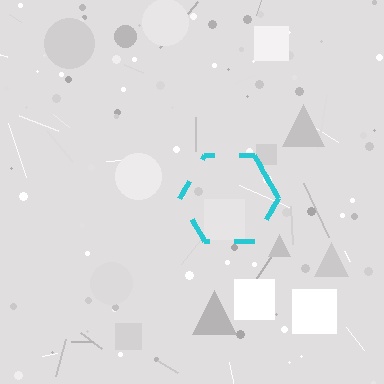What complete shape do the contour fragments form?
The contour fragments form a hexagon.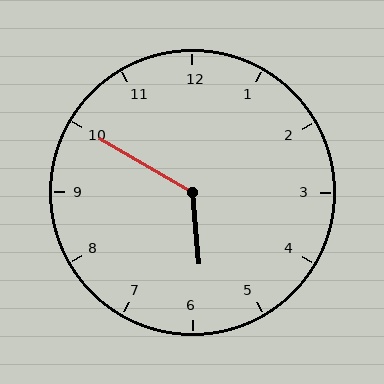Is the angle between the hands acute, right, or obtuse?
It is obtuse.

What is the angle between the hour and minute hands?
Approximately 125 degrees.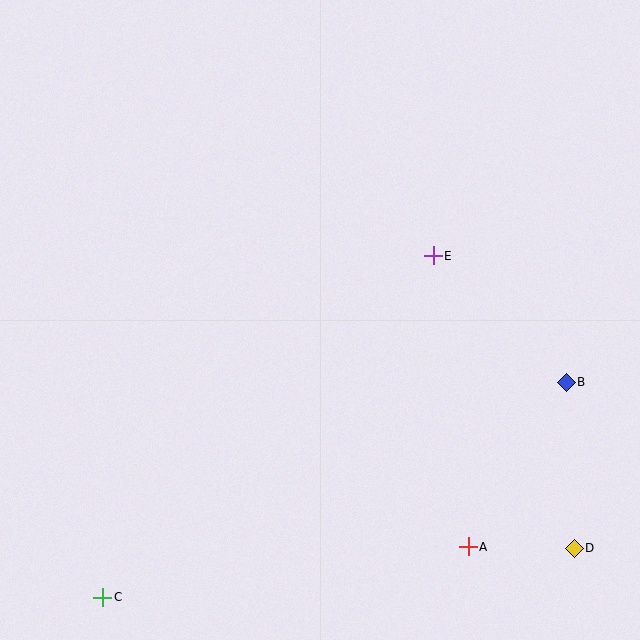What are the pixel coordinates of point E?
Point E is at (433, 256).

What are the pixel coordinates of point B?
Point B is at (566, 382).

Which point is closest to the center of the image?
Point E at (433, 256) is closest to the center.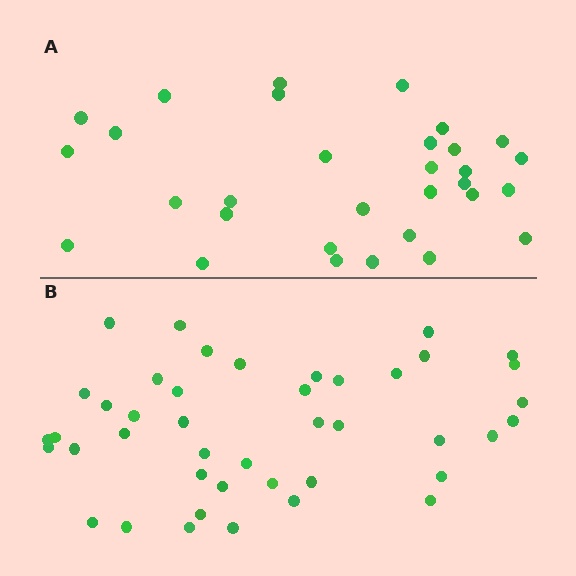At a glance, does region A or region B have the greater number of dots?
Region B (the bottom region) has more dots.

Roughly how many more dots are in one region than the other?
Region B has roughly 12 or so more dots than region A.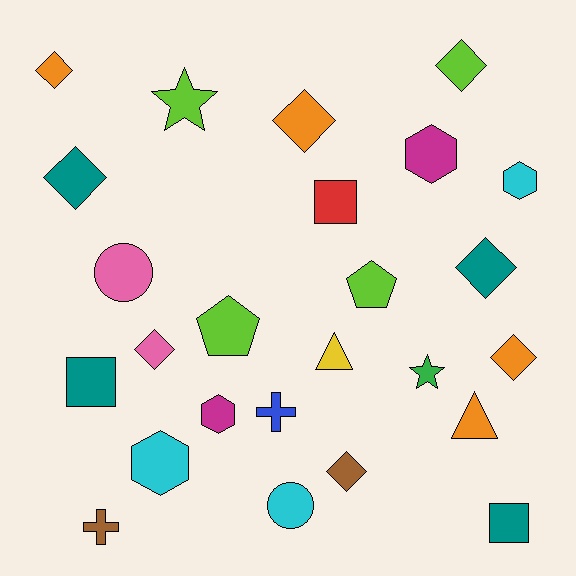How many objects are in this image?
There are 25 objects.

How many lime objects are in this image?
There are 4 lime objects.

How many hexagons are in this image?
There are 4 hexagons.